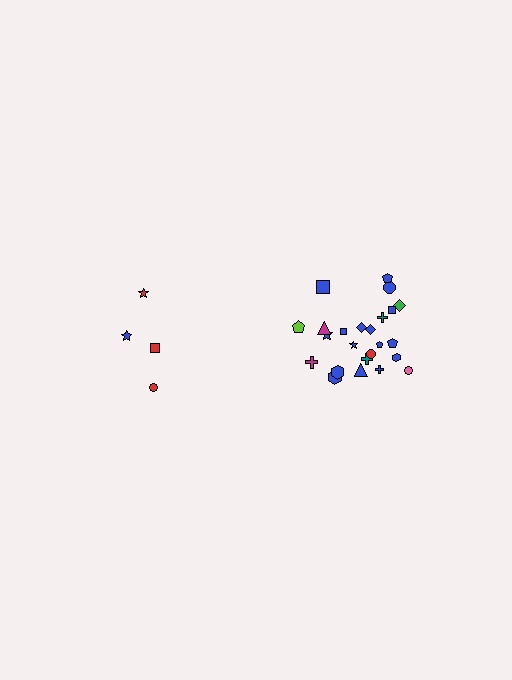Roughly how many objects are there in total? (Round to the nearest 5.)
Roughly 30 objects in total.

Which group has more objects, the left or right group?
The right group.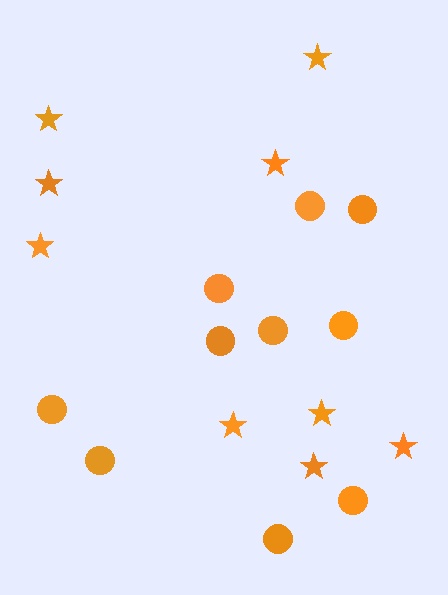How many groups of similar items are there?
There are 2 groups: one group of circles (10) and one group of stars (9).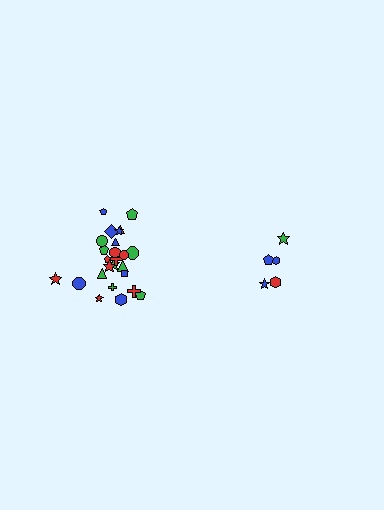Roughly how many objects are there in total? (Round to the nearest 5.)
Roughly 30 objects in total.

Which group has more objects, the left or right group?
The left group.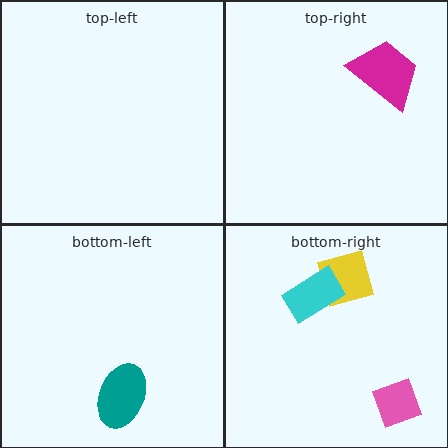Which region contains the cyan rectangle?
The bottom-right region.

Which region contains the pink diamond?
The bottom-right region.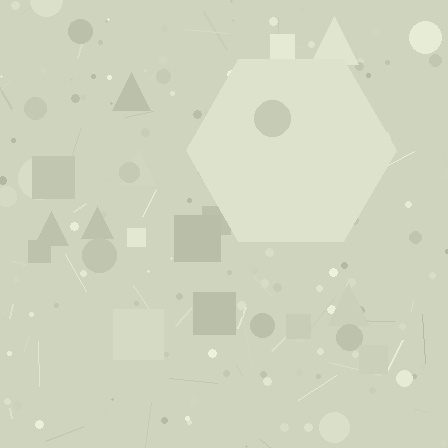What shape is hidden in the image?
A hexagon is hidden in the image.